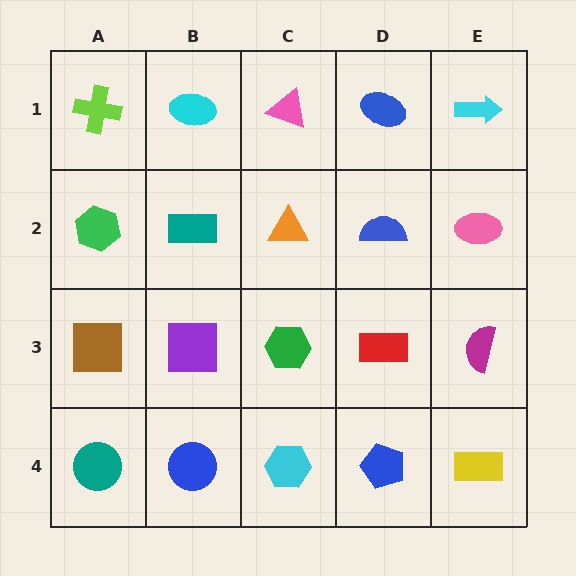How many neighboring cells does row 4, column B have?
3.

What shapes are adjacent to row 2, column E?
A cyan arrow (row 1, column E), a magenta semicircle (row 3, column E), a blue semicircle (row 2, column D).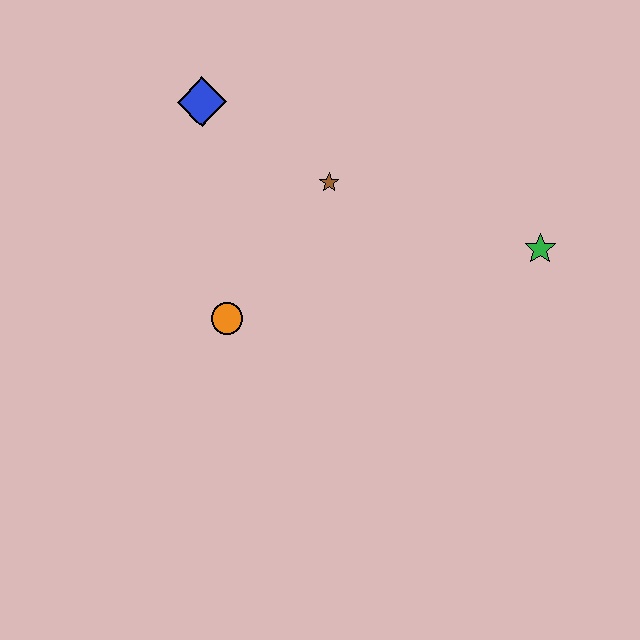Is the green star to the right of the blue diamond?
Yes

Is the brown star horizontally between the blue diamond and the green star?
Yes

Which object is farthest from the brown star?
The green star is farthest from the brown star.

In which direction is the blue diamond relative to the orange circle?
The blue diamond is above the orange circle.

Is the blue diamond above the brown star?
Yes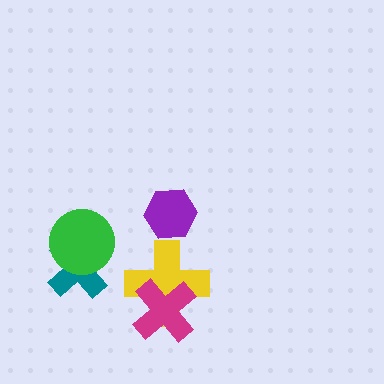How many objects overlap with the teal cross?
1 object overlaps with the teal cross.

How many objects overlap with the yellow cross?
1 object overlaps with the yellow cross.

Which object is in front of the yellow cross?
The magenta cross is in front of the yellow cross.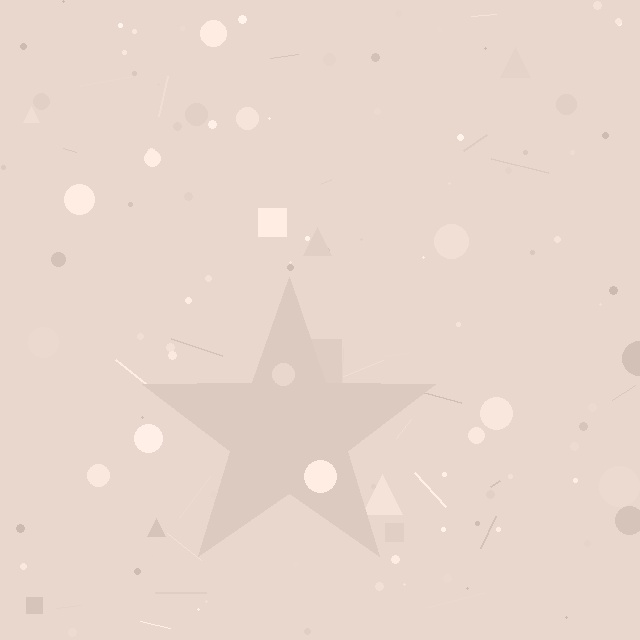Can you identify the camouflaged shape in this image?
The camouflaged shape is a star.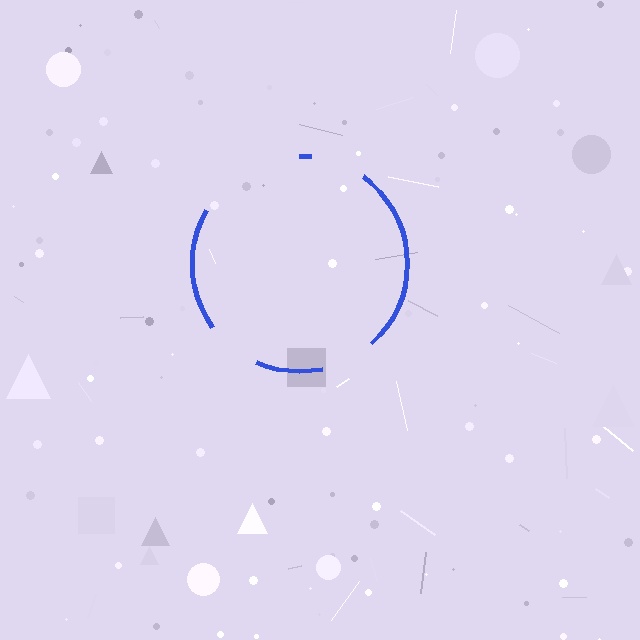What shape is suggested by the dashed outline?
The dashed outline suggests a circle.